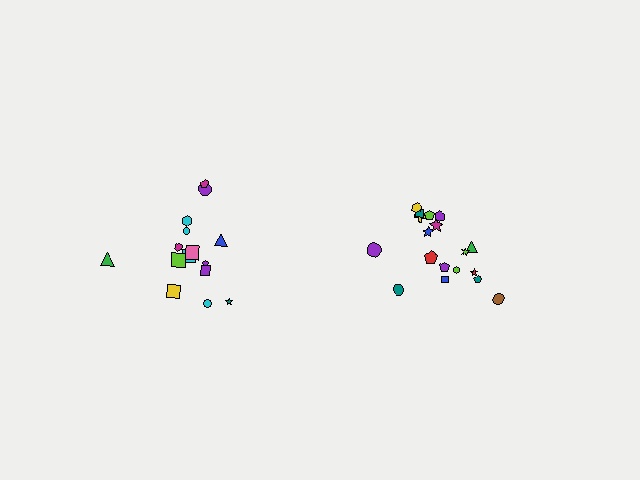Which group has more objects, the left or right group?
The right group.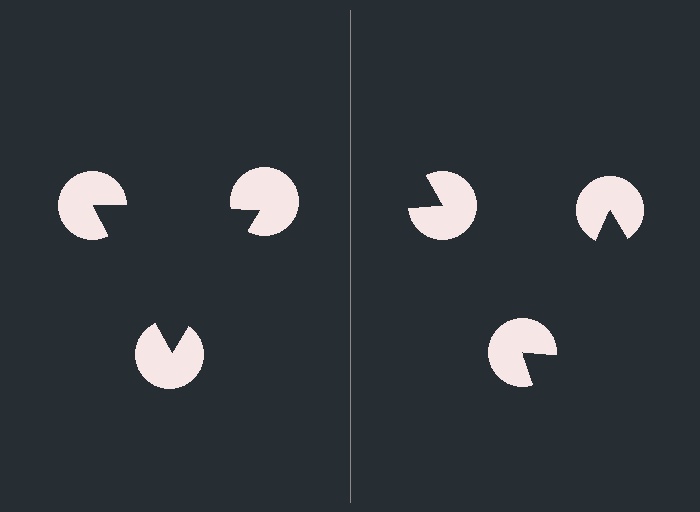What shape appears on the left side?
An illusory triangle.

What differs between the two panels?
The pac-man discs are positioned identically on both sides; only the wedge orientations differ. On the left they align to a triangle; on the right they are misaligned.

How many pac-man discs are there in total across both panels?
6 — 3 on each side.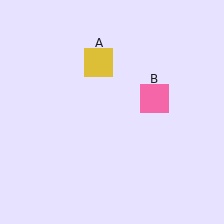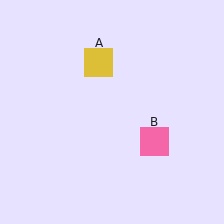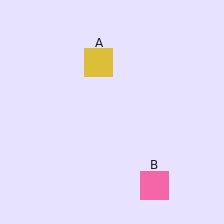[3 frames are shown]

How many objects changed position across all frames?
1 object changed position: pink square (object B).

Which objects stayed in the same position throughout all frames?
Yellow square (object A) remained stationary.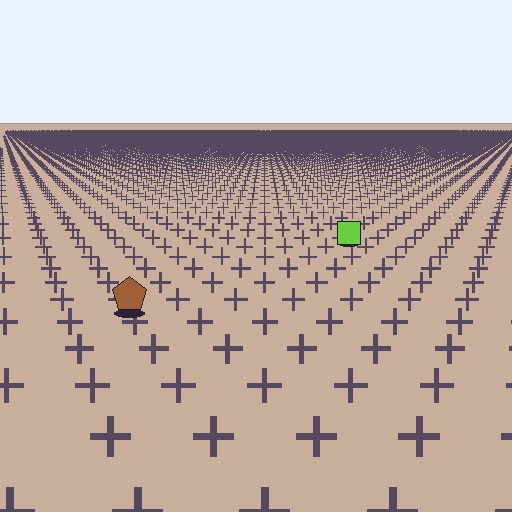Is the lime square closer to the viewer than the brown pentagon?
No. The brown pentagon is closer — you can tell from the texture gradient: the ground texture is coarser near it.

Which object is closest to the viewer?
The brown pentagon is closest. The texture marks near it are larger and more spread out.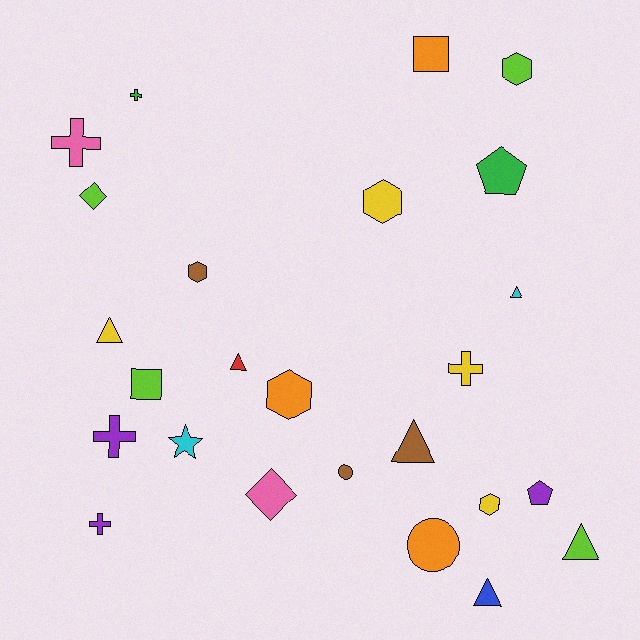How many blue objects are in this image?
There is 1 blue object.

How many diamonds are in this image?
There are 2 diamonds.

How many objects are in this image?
There are 25 objects.